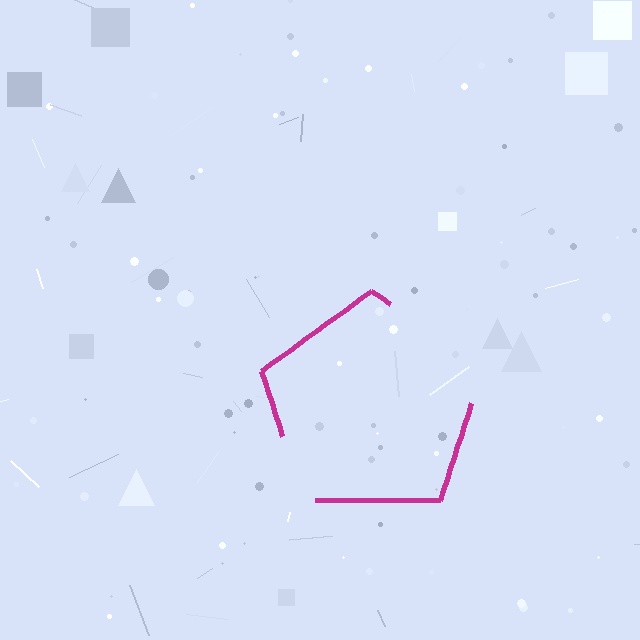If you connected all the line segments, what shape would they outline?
They would outline a pentagon.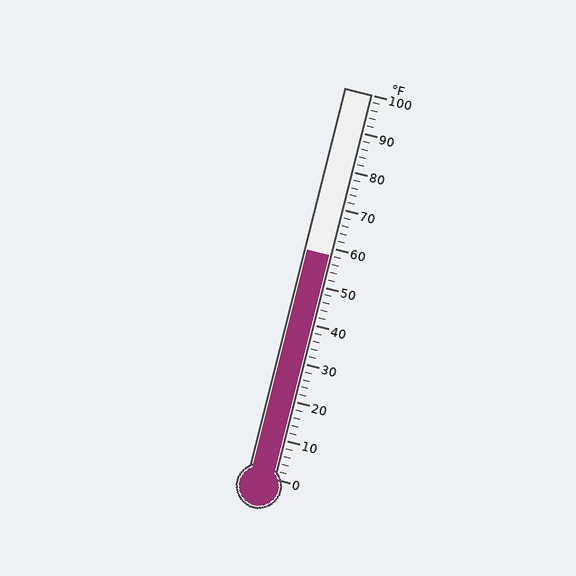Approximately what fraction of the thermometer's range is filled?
The thermometer is filled to approximately 60% of its range.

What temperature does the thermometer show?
The thermometer shows approximately 58°F.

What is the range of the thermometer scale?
The thermometer scale ranges from 0°F to 100°F.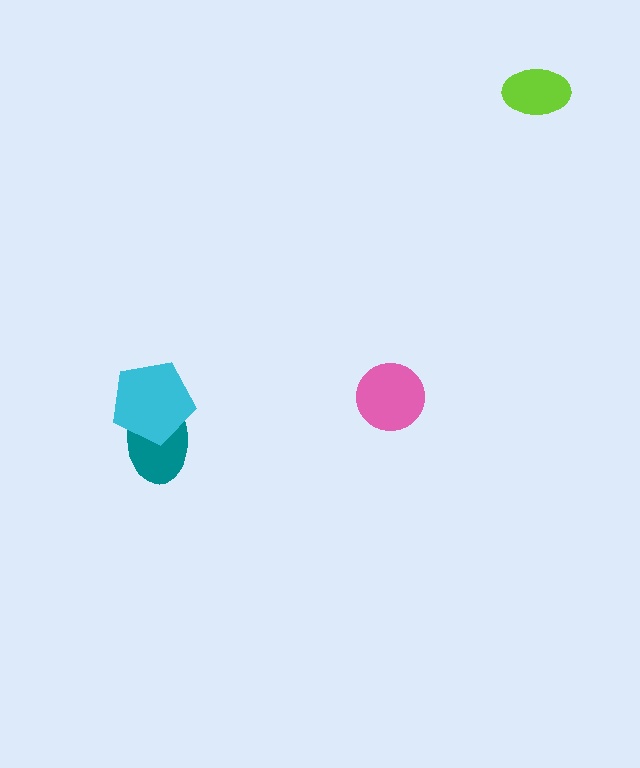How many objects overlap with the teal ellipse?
1 object overlaps with the teal ellipse.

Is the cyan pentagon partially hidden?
No, no other shape covers it.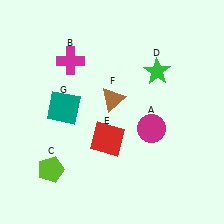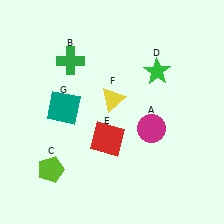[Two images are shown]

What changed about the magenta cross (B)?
In Image 1, B is magenta. In Image 2, it changed to green.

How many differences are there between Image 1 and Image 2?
There are 2 differences between the two images.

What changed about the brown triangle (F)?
In Image 1, F is brown. In Image 2, it changed to yellow.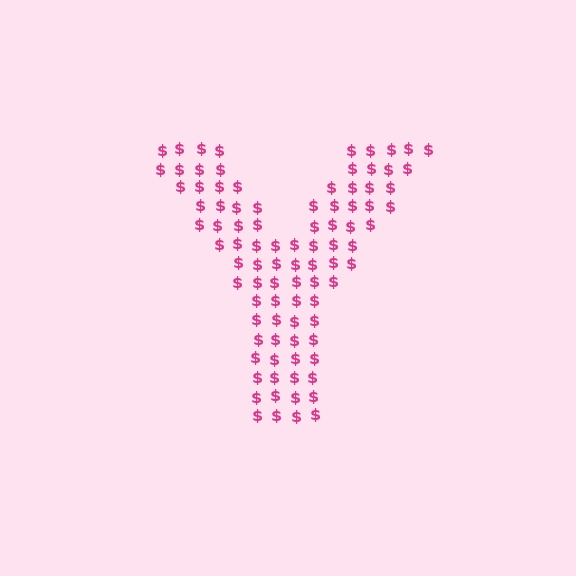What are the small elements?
The small elements are dollar signs.